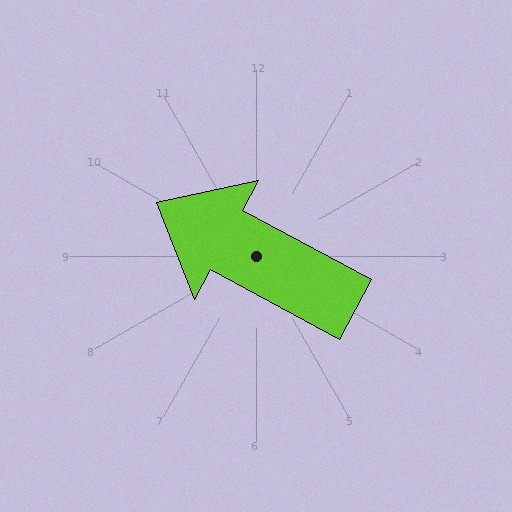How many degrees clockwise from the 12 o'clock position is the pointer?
Approximately 298 degrees.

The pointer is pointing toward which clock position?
Roughly 10 o'clock.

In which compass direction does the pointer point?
Northwest.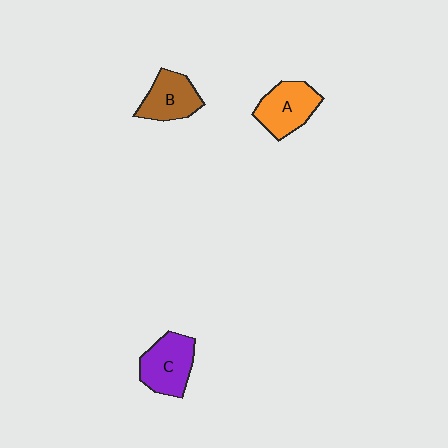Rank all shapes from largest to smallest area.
From largest to smallest: C (purple), A (orange), B (brown).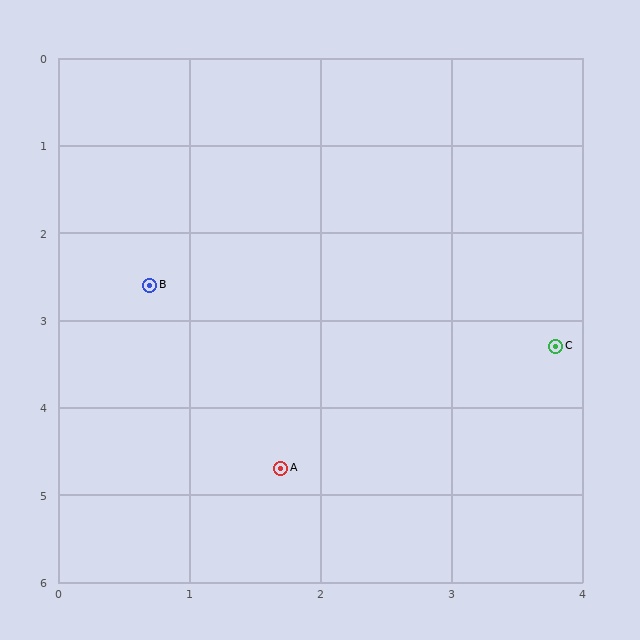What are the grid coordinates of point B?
Point B is at approximately (0.7, 2.6).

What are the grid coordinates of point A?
Point A is at approximately (1.7, 4.7).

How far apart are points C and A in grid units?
Points C and A are about 2.5 grid units apart.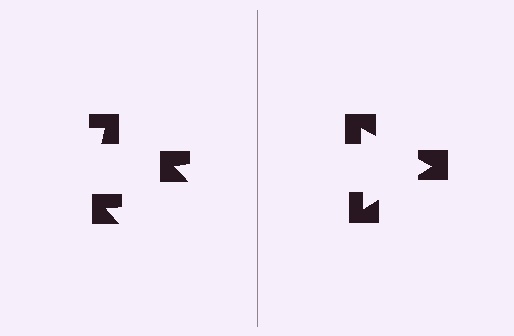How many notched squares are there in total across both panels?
6 — 3 on each side.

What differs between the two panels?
The notched squares are positioned identically on both sides; only the wedge orientations differ. On the right they align to a triangle; on the left they are misaligned.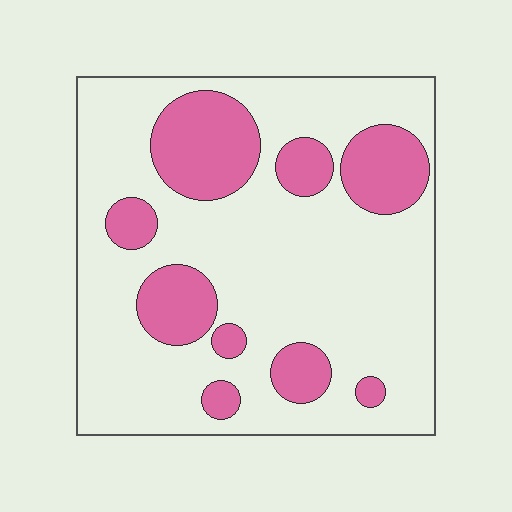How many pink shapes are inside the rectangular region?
9.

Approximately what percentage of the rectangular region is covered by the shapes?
Approximately 25%.